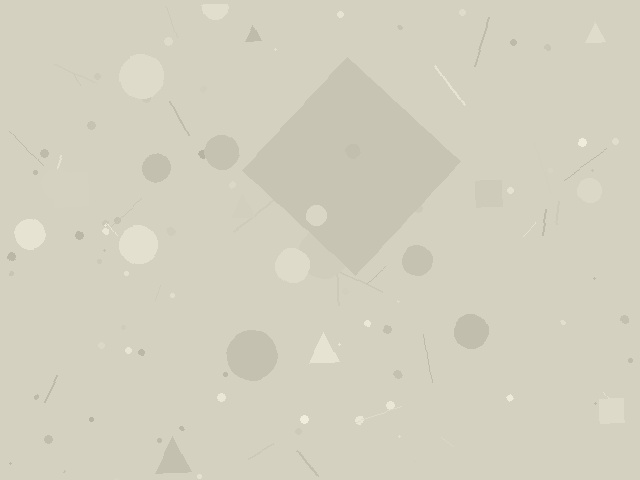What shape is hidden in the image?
A diamond is hidden in the image.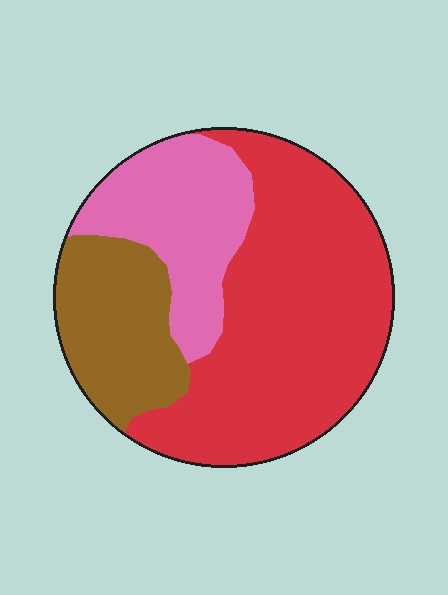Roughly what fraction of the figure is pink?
Pink takes up about one quarter (1/4) of the figure.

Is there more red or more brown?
Red.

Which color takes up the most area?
Red, at roughly 55%.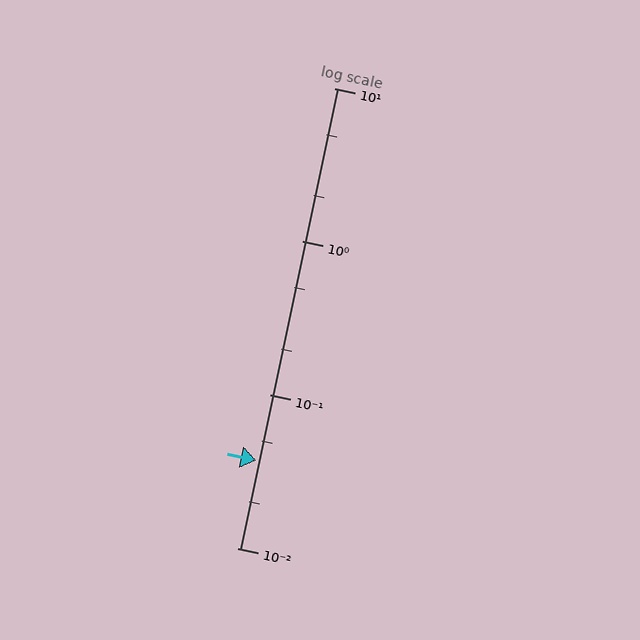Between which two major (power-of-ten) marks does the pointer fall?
The pointer is between 0.01 and 0.1.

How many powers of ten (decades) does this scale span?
The scale spans 3 decades, from 0.01 to 10.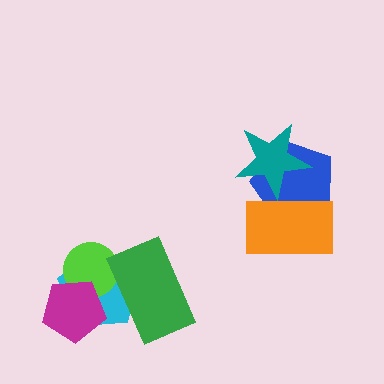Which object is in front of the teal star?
The orange rectangle is in front of the teal star.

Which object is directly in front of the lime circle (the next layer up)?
The magenta pentagon is directly in front of the lime circle.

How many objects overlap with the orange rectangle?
2 objects overlap with the orange rectangle.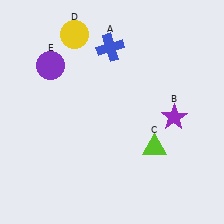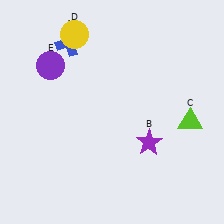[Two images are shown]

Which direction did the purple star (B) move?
The purple star (B) moved down.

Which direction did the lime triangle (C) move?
The lime triangle (C) moved right.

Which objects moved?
The objects that moved are: the blue cross (A), the purple star (B), the lime triangle (C).